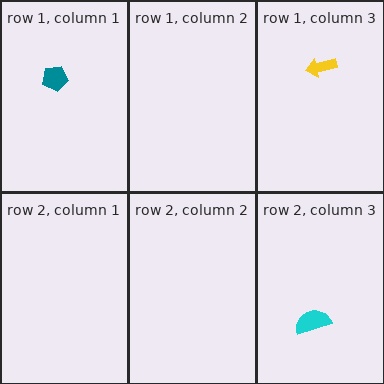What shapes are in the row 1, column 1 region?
The teal pentagon.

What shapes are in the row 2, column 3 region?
The cyan semicircle.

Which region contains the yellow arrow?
The row 1, column 3 region.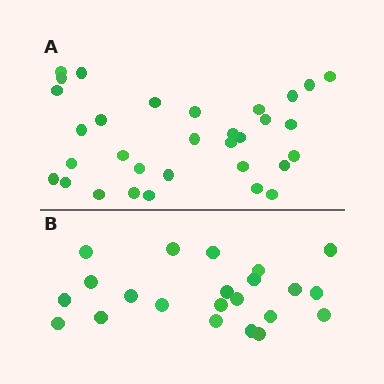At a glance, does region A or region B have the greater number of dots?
Region A (the top region) has more dots.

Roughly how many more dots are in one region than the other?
Region A has roughly 10 or so more dots than region B.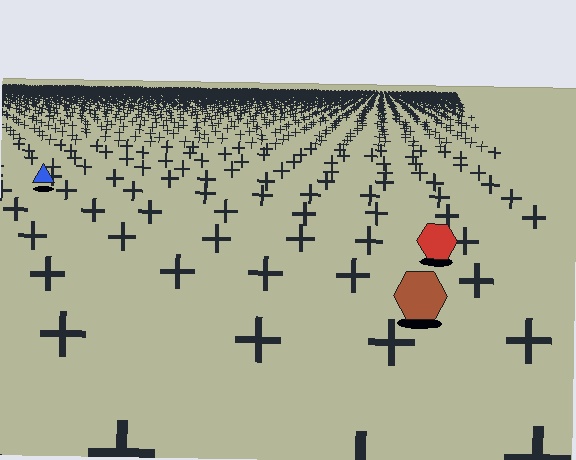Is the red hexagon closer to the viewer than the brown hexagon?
No. The brown hexagon is closer — you can tell from the texture gradient: the ground texture is coarser near it.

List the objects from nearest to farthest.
From nearest to farthest: the brown hexagon, the red hexagon, the blue triangle.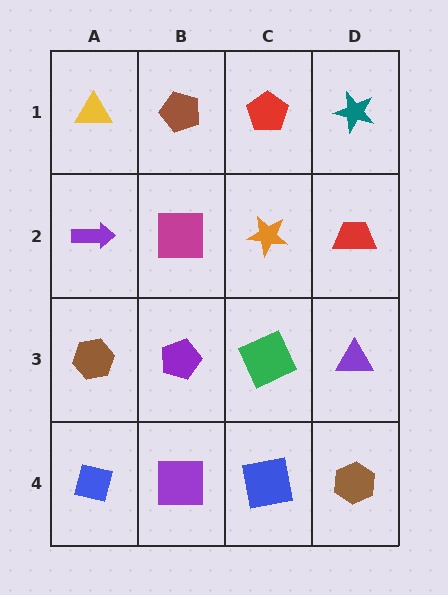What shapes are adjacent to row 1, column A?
A purple arrow (row 2, column A), a brown pentagon (row 1, column B).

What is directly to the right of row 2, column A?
A magenta square.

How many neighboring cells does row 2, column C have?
4.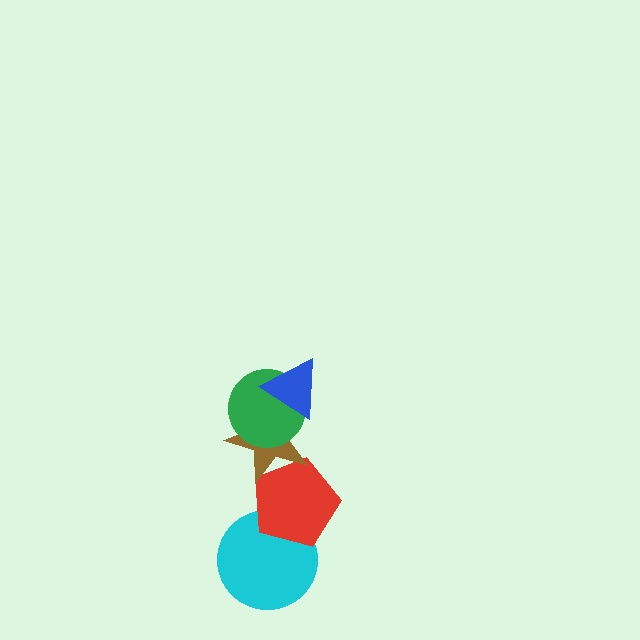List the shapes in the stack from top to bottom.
From top to bottom: the blue triangle, the green circle, the brown star, the red pentagon, the cyan circle.